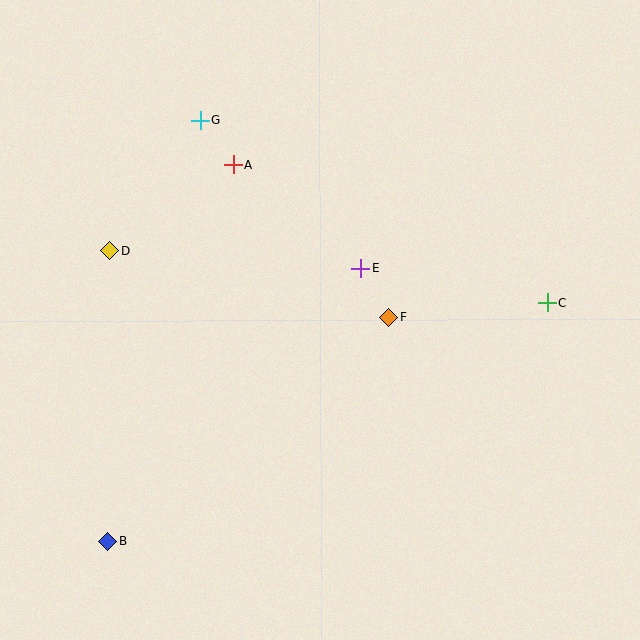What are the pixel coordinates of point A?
Point A is at (234, 165).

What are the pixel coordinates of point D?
Point D is at (109, 250).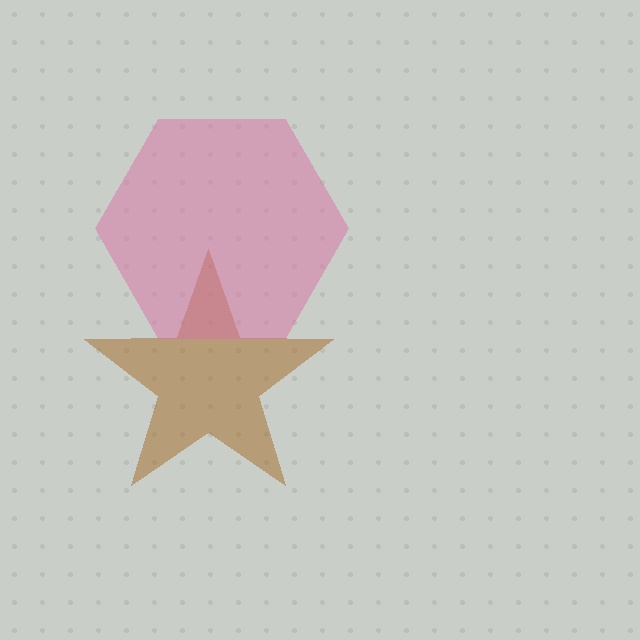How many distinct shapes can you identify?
There are 2 distinct shapes: a brown star, a pink hexagon.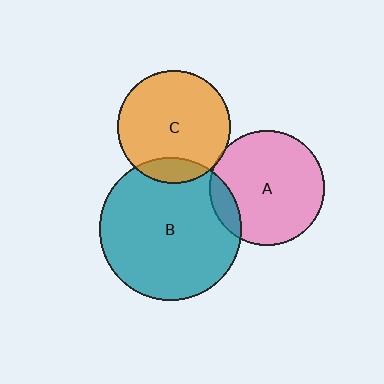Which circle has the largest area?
Circle B (teal).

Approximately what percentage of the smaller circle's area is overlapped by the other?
Approximately 15%.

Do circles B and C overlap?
Yes.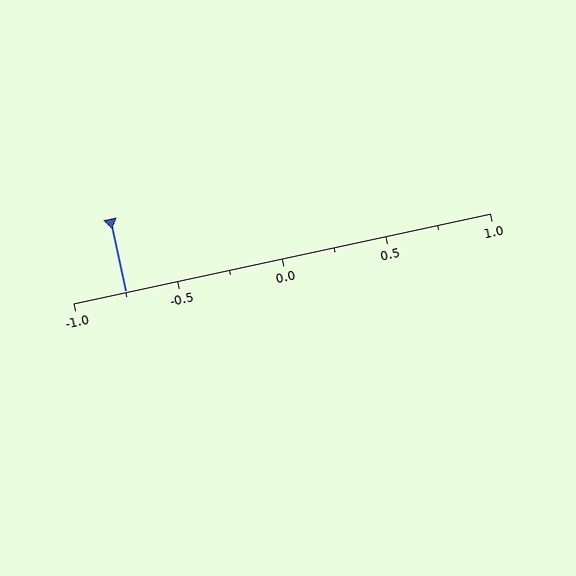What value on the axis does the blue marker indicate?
The marker indicates approximately -0.75.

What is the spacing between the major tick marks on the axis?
The major ticks are spaced 0.5 apart.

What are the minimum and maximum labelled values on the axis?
The axis runs from -1.0 to 1.0.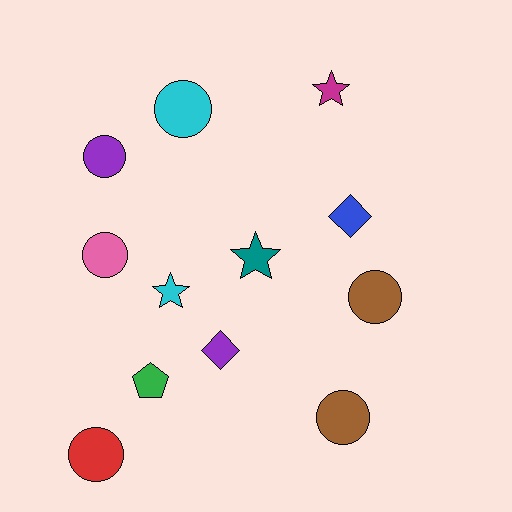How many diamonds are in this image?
There are 2 diamonds.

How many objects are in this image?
There are 12 objects.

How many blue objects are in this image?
There is 1 blue object.